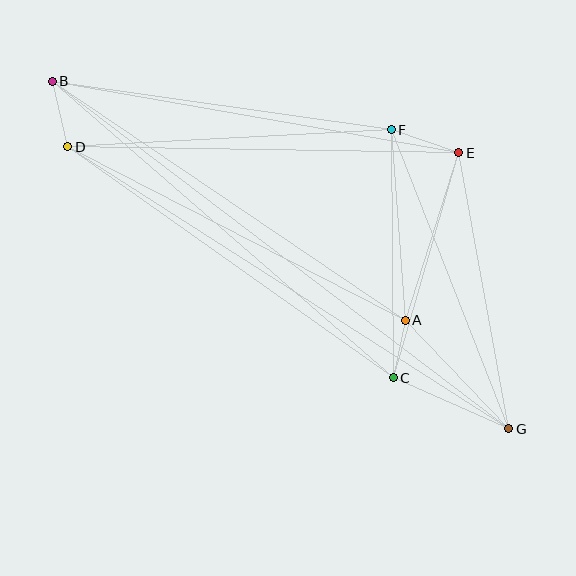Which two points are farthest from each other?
Points B and G are farthest from each other.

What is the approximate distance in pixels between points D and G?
The distance between D and G is approximately 524 pixels.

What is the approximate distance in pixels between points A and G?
The distance between A and G is approximately 150 pixels.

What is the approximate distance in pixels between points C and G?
The distance between C and G is approximately 127 pixels.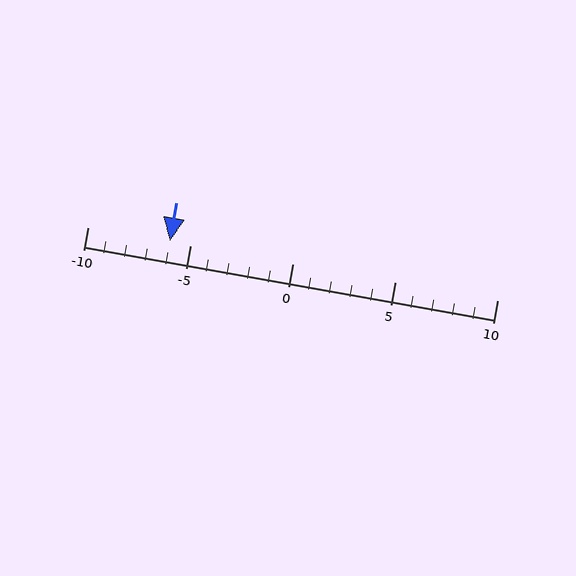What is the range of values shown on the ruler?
The ruler shows values from -10 to 10.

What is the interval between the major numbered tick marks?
The major tick marks are spaced 5 units apart.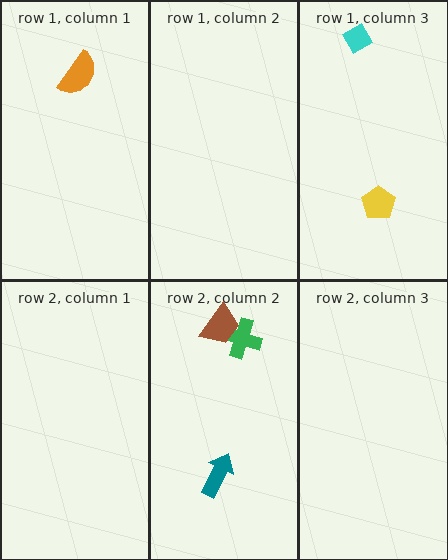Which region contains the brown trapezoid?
The row 2, column 2 region.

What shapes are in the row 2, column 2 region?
The green cross, the teal arrow, the brown trapezoid.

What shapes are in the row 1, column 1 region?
The orange semicircle.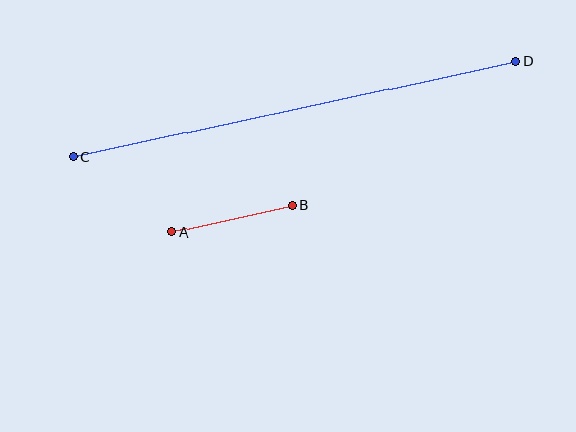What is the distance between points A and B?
The distance is approximately 124 pixels.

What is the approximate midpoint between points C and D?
The midpoint is at approximately (295, 109) pixels.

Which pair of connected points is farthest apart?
Points C and D are farthest apart.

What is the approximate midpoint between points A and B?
The midpoint is at approximately (232, 219) pixels.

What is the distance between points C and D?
The distance is approximately 453 pixels.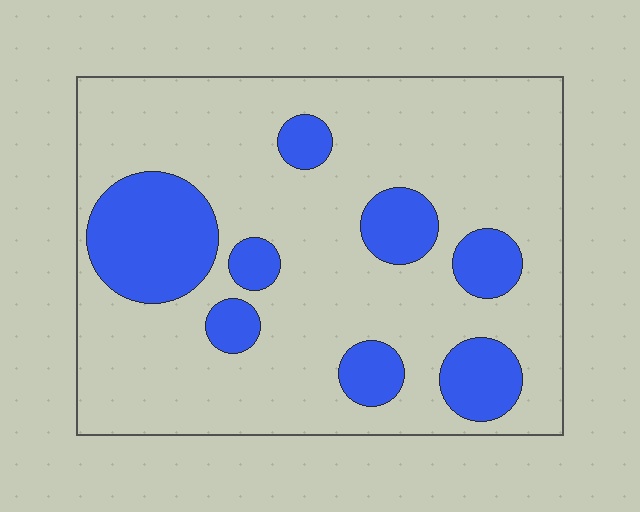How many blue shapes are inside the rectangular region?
8.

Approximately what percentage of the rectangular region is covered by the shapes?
Approximately 20%.